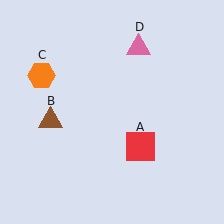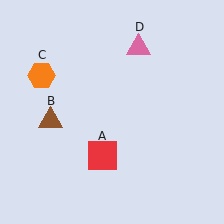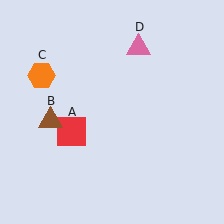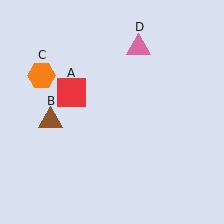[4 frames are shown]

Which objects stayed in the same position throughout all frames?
Brown triangle (object B) and orange hexagon (object C) and pink triangle (object D) remained stationary.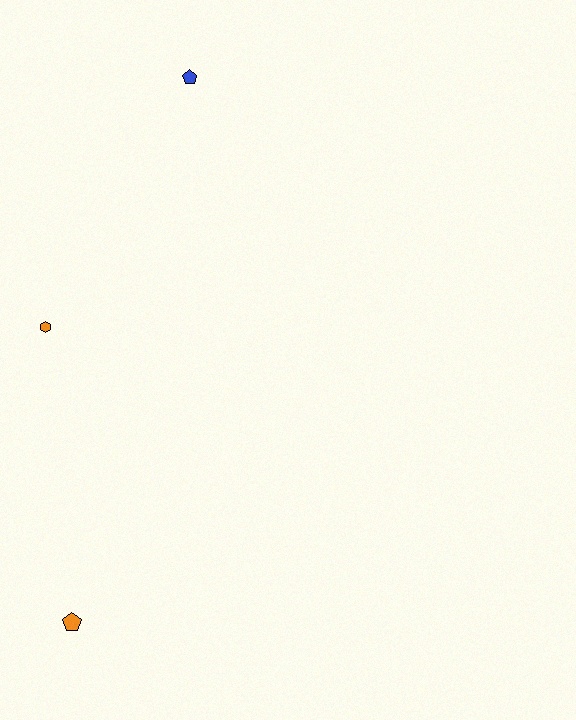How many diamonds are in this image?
There are no diamonds.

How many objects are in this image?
There are 3 objects.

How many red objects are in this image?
There are no red objects.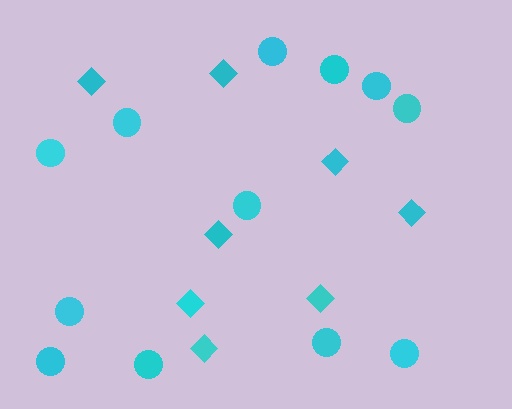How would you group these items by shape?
There are 2 groups: one group of diamonds (8) and one group of circles (12).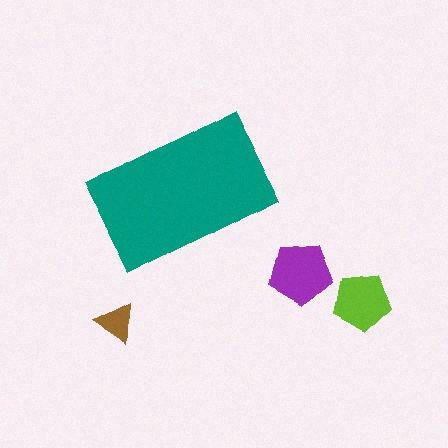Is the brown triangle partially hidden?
No, the brown triangle is fully visible.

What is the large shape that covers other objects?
A teal rectangle.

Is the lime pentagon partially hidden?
No, the lime pentagon is fully visible.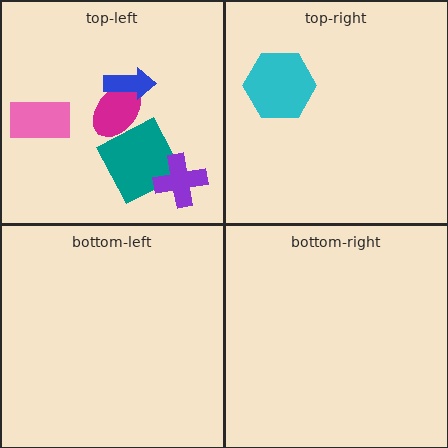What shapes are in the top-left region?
The pink rectangle, the teal square, the magenta ellipse, the purple cross, the blue arrow.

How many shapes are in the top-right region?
1.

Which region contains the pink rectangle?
The top-left region.